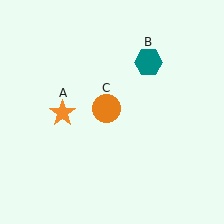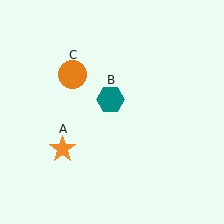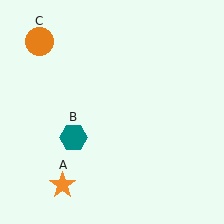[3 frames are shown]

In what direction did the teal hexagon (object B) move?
The teal hexagon (object B) moved down and to the left.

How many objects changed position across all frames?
3 objects changed position: orange star (object A), teal hexagon (object B), orange circle (object C).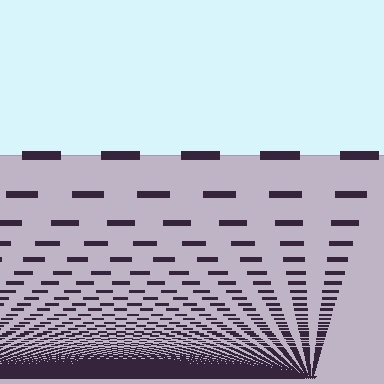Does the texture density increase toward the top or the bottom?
Density increases toward the bottom.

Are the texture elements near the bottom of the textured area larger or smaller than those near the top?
Smaller. The gradient is inverted — elements near the bottom are smaller and denser.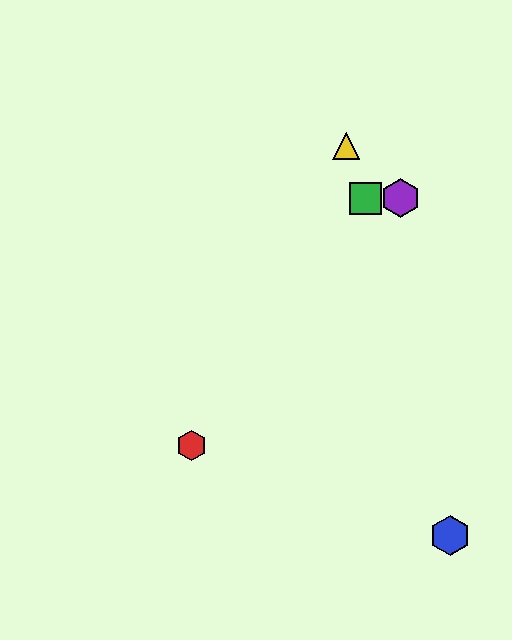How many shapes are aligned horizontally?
2 shapes (the green square, the purple hexagon) are aligned horizontally.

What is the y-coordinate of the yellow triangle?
The yellow triangle is at y≈146.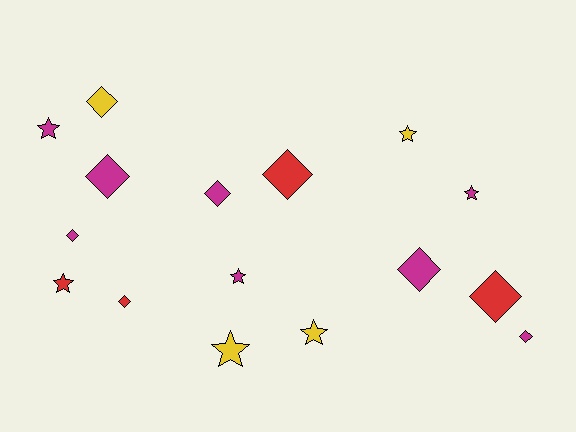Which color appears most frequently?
Magenta, with 8 objects.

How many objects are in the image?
There are 16 objects.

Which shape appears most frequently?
Diamond, with 9 objects.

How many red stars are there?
There is 1 red star.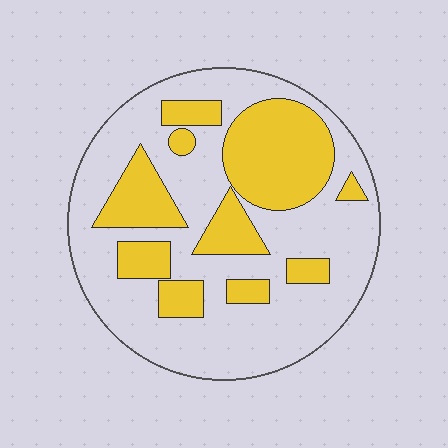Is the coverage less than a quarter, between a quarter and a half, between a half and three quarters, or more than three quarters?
Between a quarter and a half.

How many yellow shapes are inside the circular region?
10.